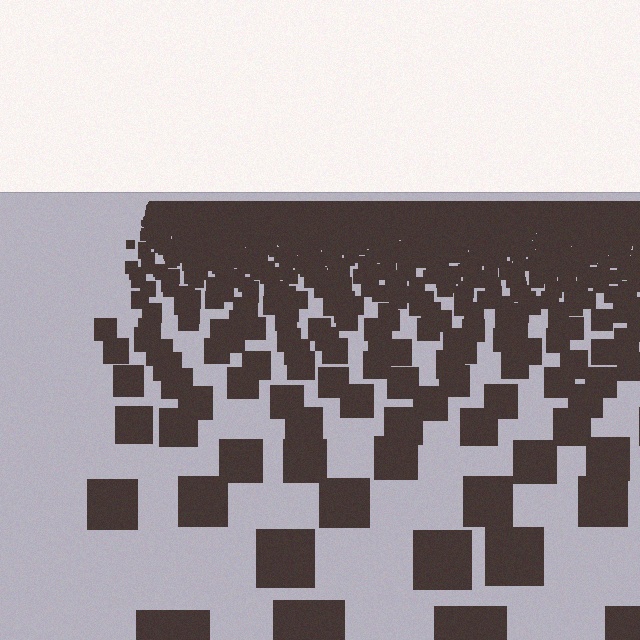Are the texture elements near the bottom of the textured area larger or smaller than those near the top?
Larger. Near the bottom, elements are closer to the viewer and appear at a bigger on-screen size.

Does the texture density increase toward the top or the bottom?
Density increases toward the top.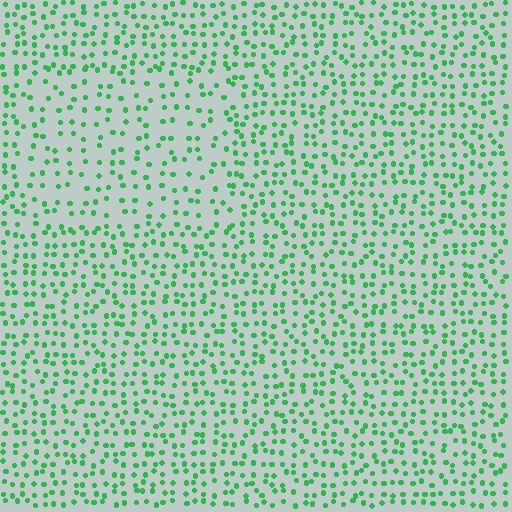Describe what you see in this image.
The image contains small green elements arranged at two different densities. A rectangle-shaped region is visible where the elements are less densely packed than the surrounding area.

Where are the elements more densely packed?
The elements are more densely packed outside the rectangle boundary.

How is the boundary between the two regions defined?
The boundary is defined by a change in element density (approximately 1.7x ratio). All elements are the same color, size, and shape.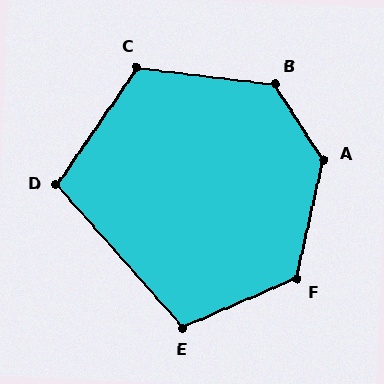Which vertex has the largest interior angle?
A, at approximately 134 degrees.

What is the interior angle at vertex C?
Approximately 118 degrees (obtuse).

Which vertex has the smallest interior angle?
D, at approximately 104 degrees.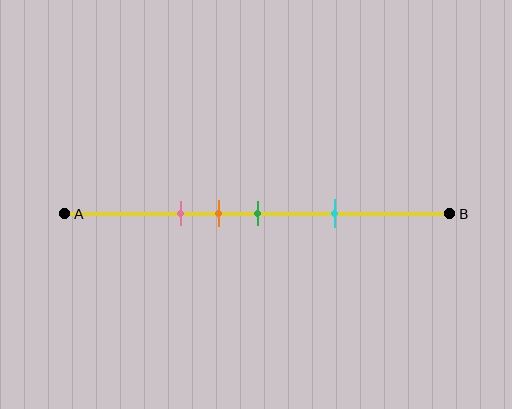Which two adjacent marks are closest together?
The orange and green marks are the closest adjacent pair.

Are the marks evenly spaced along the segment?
No, the marks are not evenly spaced.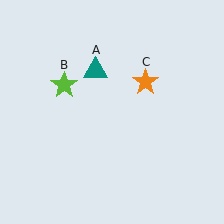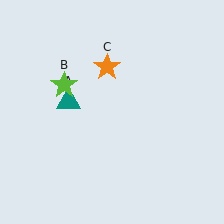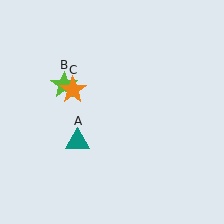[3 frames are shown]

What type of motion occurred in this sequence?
The teal triangle (object A), orange star (object C) rotated counterclockwise around the center of the scene.